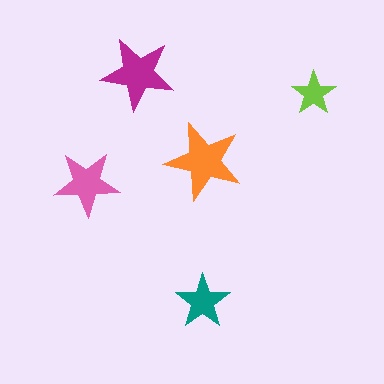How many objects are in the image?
There are 5 objects in the image.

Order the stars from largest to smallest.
the orange one, the magenta one, the pink one, the teal one, the lime one.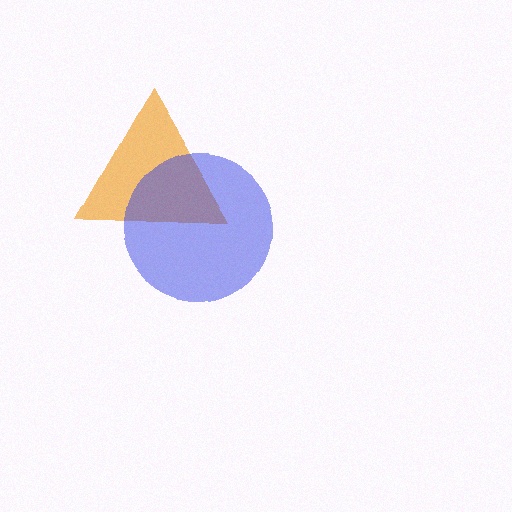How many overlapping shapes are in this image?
There are 2 overlapping shapes in the image.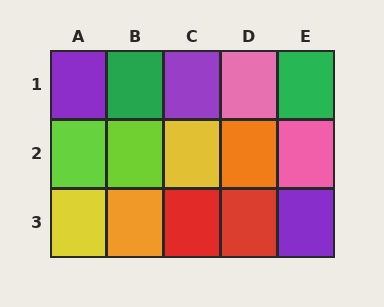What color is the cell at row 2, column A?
Lime.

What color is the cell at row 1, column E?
Green.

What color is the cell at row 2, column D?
Orange.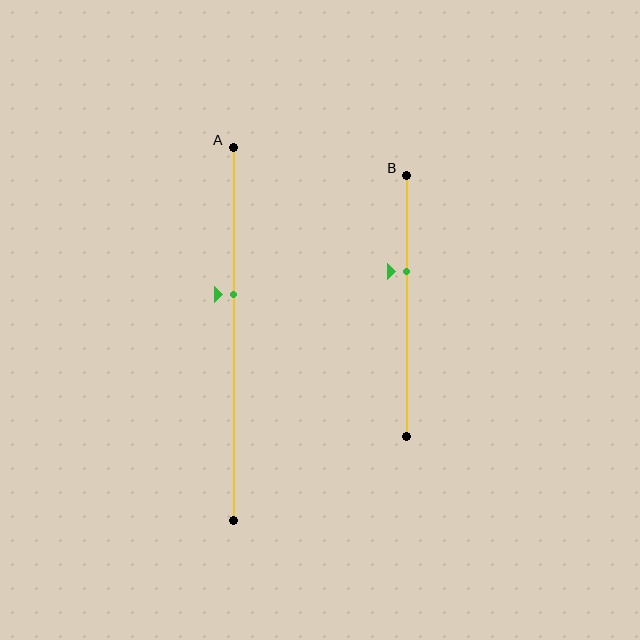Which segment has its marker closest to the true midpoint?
Segment A has its marker closest to the true midpoint.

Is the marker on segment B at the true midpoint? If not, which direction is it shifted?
No, the marker on segment B is shifted upward by about 13% of the segment length.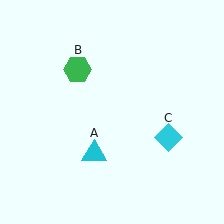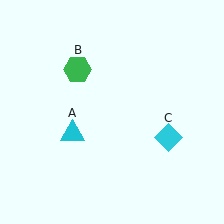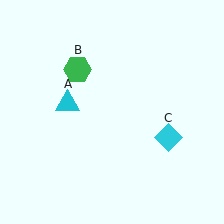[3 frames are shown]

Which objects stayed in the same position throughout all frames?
Green hexagon (object B) and cyan diamond (object C) remained stationary.